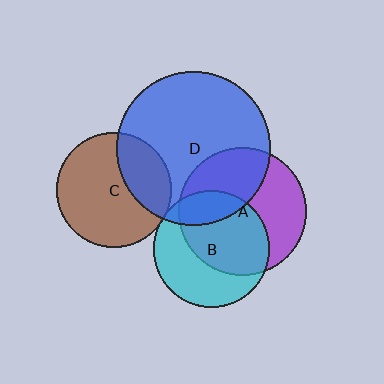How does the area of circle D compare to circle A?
Approximately 1.5 times.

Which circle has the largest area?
Circle D (blue).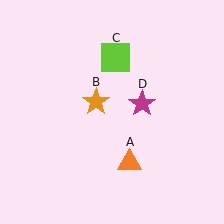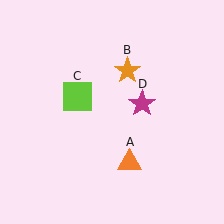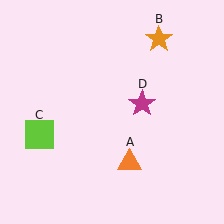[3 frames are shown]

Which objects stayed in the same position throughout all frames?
Orange triangle (object A) and magenta star (object D) remained stationary.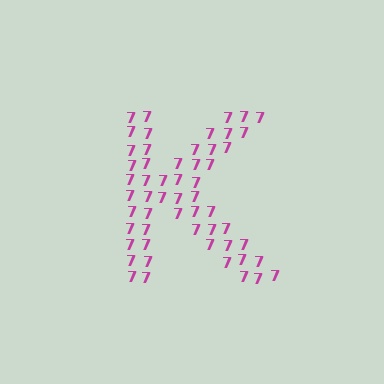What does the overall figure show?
The overall figure shows the letter K.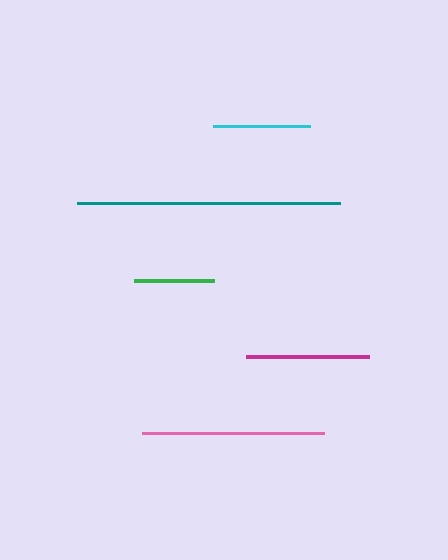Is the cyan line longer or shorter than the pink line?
The pink line is longer than the cyan line.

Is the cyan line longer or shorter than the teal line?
The teal line is longer than the cyan line.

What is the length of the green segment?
The green segment is approximately 79 pixels long.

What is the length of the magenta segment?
The magenta segment is approximately 123 pixels long.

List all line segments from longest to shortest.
From longest to shortest: teal, pink, magenta, cyan, green.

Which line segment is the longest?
The teal line is the longest at approximately 263 pixels.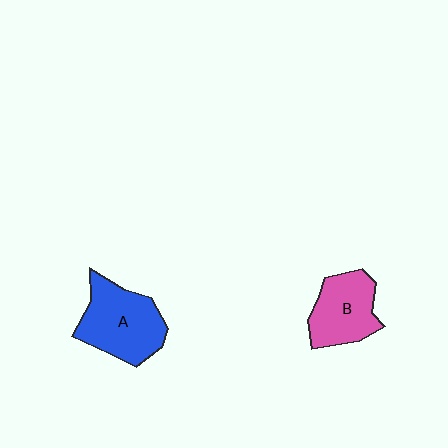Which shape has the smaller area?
Shape B (pink).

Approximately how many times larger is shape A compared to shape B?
Approximately 1.3 times.